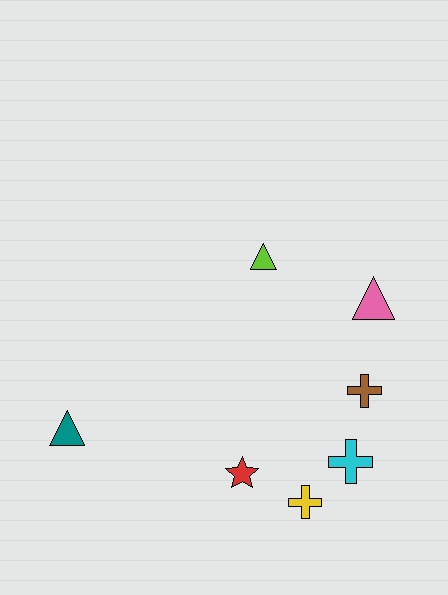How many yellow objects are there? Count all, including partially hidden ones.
There is 1 yellow object.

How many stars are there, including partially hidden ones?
There is 1 star.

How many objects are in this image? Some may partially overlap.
There are 7 objects.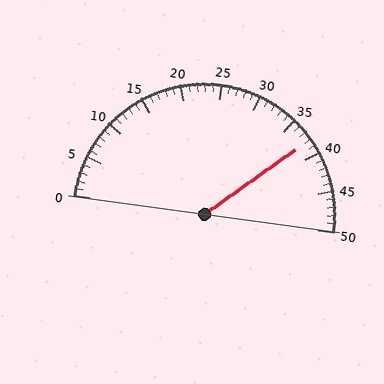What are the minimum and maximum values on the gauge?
The gauge ranges from 0 to 50.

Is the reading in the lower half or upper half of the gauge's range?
The reading is in the upper half of the range (0 to 50).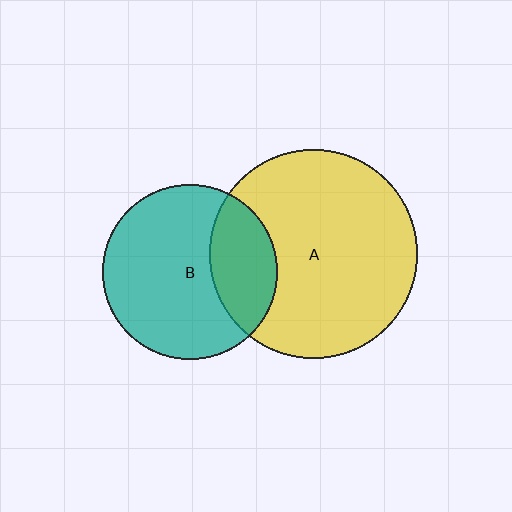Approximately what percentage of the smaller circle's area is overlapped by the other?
Approximately 30%.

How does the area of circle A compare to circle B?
Approximately 1.4 times.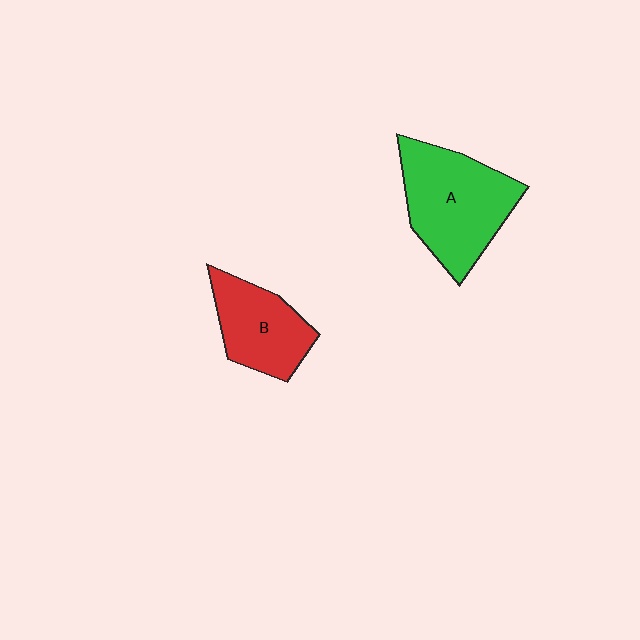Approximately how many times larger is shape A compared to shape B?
Approximately 1.5 times.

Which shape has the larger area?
Shape A (green).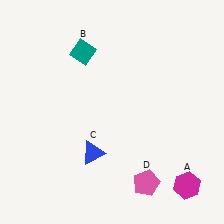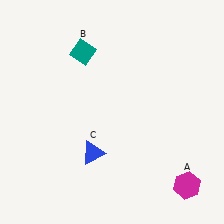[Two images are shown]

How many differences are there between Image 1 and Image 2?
There is 1 difference between the two images.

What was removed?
The pink pentagon (D) was removed in Image 2.